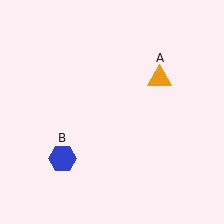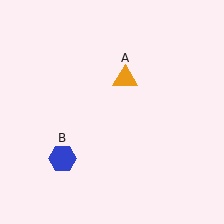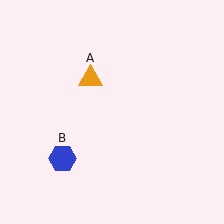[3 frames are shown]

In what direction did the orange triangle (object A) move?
The orange triangle (object A) moved left.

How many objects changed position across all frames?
1 object changed position: orange triangle (object A).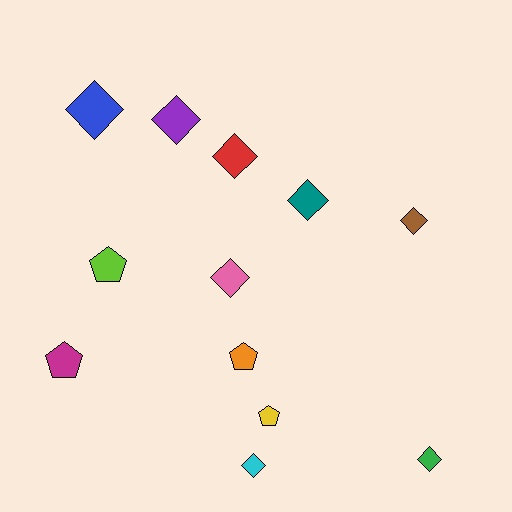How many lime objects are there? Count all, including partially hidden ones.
There is 1 lime object.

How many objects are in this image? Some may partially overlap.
There are 12 objects.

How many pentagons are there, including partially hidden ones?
There are 4 pentagons.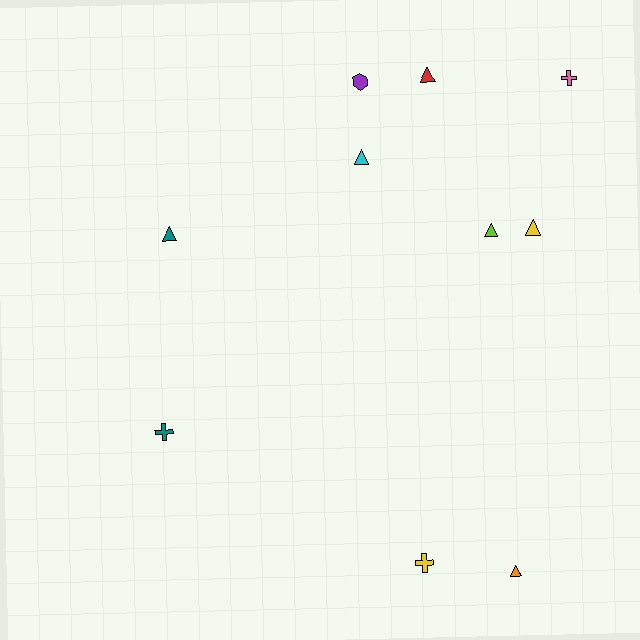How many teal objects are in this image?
There are 2 teal objects.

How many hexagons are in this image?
There is 1 hexagon.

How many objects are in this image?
There are 10 objects.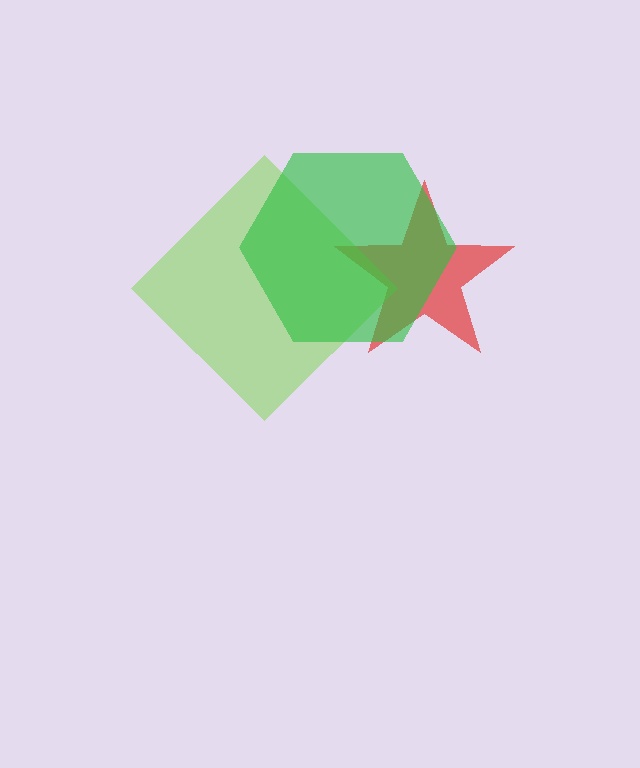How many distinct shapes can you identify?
There are 3 distinct shapes: a red star, a lime diamond, a green hexagon.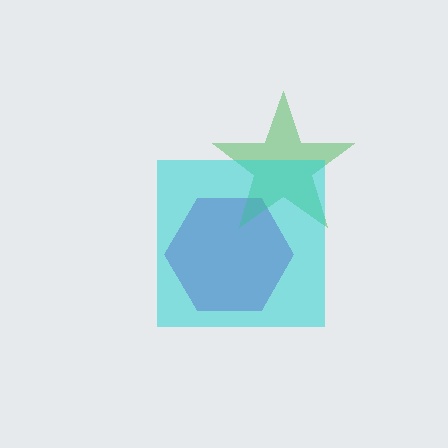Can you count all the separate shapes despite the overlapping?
Yes, there are 3 separate shapes.